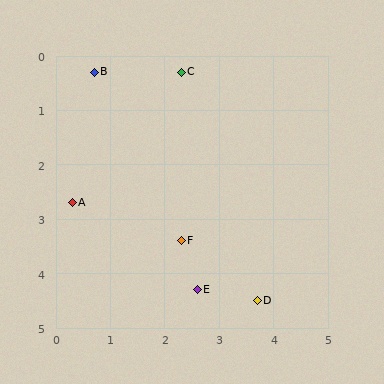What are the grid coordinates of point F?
Point F is at approximately (2.3, 3.4).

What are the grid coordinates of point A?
Point A is at approximately (0.3, 2.7).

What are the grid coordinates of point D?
Point D is at approximately (3.7, 4.5).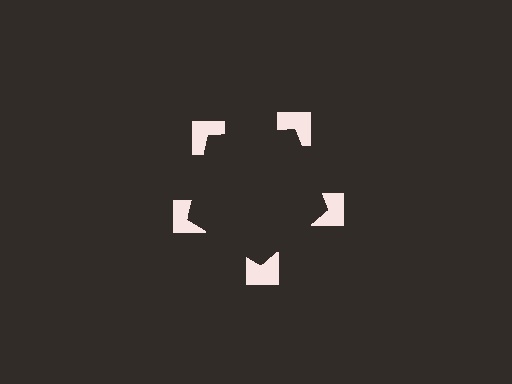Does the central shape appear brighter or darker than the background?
It typically appears slightly darker than the background, even though no actual brightness change is drawn.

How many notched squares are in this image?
There are 5 — one at each vertex of the illusory pentagon.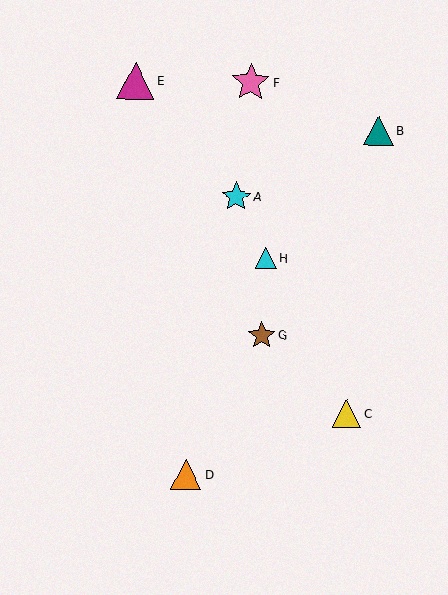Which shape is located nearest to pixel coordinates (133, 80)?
The magenta triangle (labeled E) at (136, 81) is nearest to that location.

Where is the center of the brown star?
The center of the brown star is at (262, 335).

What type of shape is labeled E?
Shape E is a magenta triangle.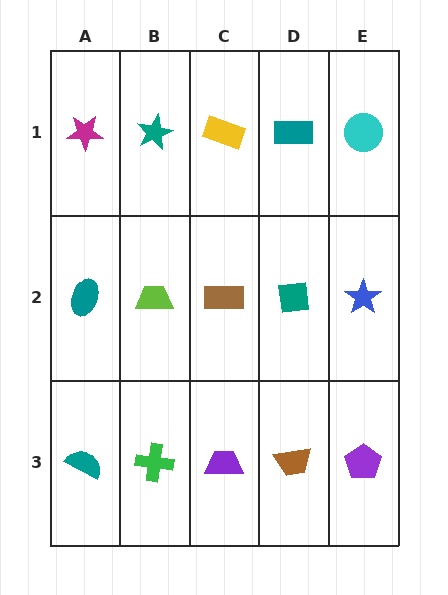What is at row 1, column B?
A teal star.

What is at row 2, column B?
A lime trapezoid.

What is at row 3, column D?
A brown trapezoid.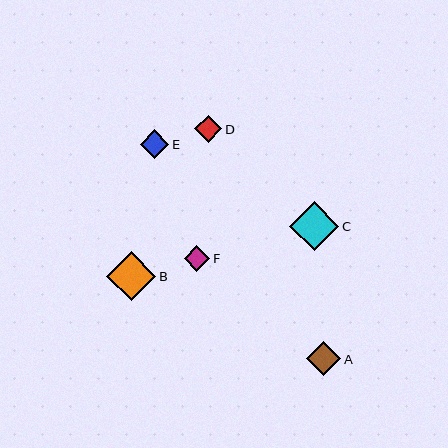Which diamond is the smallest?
Diamond F is the smallest with a size of approximately 26 pixels.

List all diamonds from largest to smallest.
From largest to smallest: B, C, A, E, D, F.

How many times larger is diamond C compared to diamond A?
Diamond C is approximately 1.4 times the size of diamond A.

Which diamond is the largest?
Diamond B is the largest with a size of approximately 49 pixels.